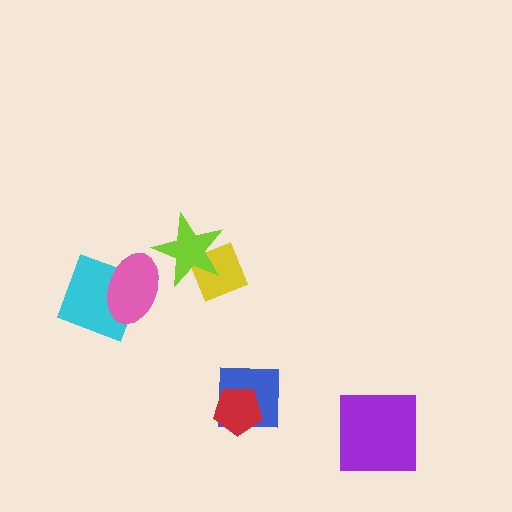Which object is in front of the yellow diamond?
The lime star is in front of the yellow diamond.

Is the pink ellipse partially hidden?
No, no other shape covers it.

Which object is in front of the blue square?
The red pentagon is in front of the blue square.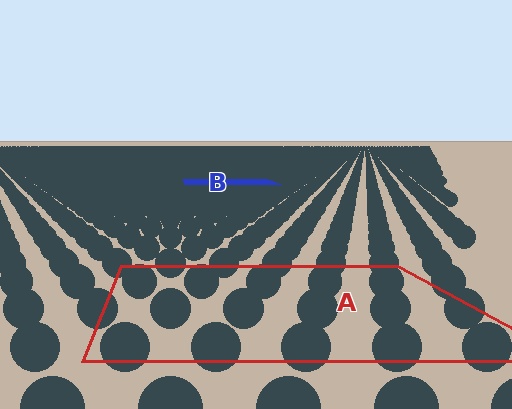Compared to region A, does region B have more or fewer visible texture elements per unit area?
Region B has more texture elements per unit area — they are packed more densely because it is farther away.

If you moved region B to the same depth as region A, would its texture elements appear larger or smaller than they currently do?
They would appear larger. At a closer depth, the same texture elements are projected at a bigger on-screen size.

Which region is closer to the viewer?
Region A is closer. The texture elements there are larger and more spread out.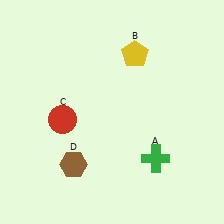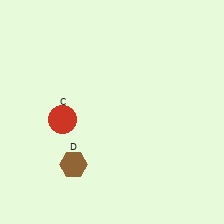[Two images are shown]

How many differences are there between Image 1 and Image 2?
There are 2 differences between the two images.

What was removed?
The green cross (A), the yellow pentagon (B) were removed in Image 2.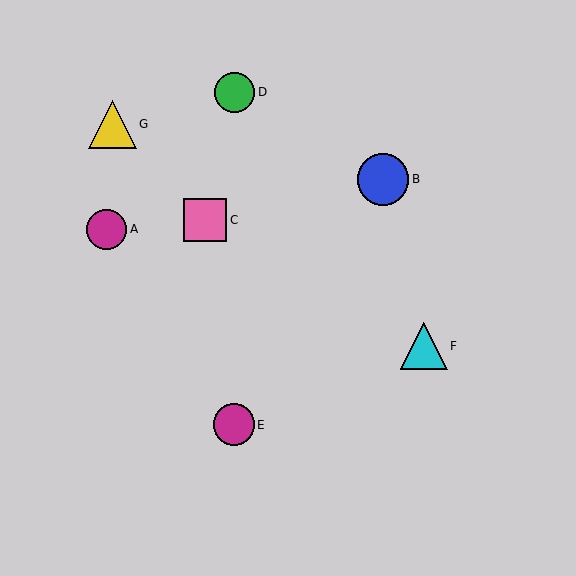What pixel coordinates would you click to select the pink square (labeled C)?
Click at (205, 220) to select the pink square C.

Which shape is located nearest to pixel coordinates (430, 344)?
The cyan triangle (labeled F) at (424, 346) is nearest to that location.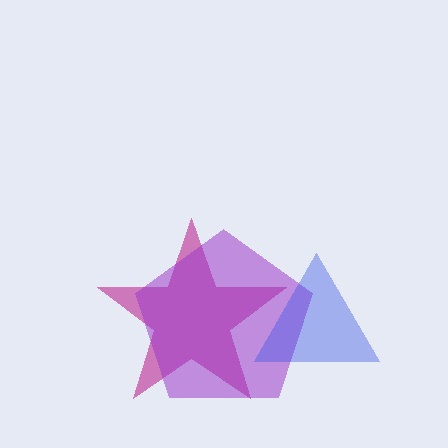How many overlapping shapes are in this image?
There are 3 overlapping shapes in the image.